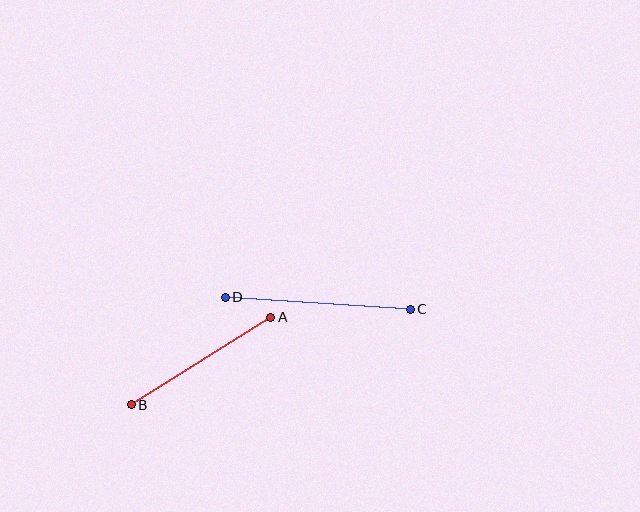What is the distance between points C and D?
The distance is approximately 186 pixels.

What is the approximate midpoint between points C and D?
The midpoint is at approximately (318, 303) pixels.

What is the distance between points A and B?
The distance is approximately 165 pixels.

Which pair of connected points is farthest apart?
Points C and D are farthest apart.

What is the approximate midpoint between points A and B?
The midpoint is at approximately (201, 361) pixels.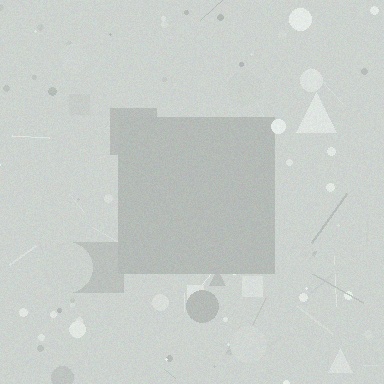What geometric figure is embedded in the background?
A square is embedded in the background.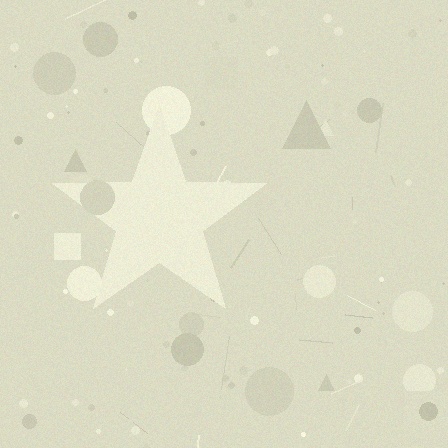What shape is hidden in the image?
A star is hidden in the image.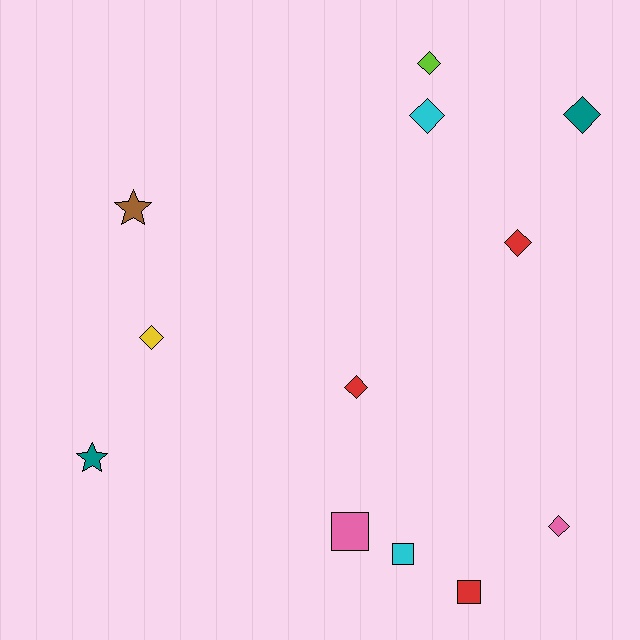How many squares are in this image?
There are 3 squares.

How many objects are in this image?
There are 12 objects.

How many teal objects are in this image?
There are 2 teal objects.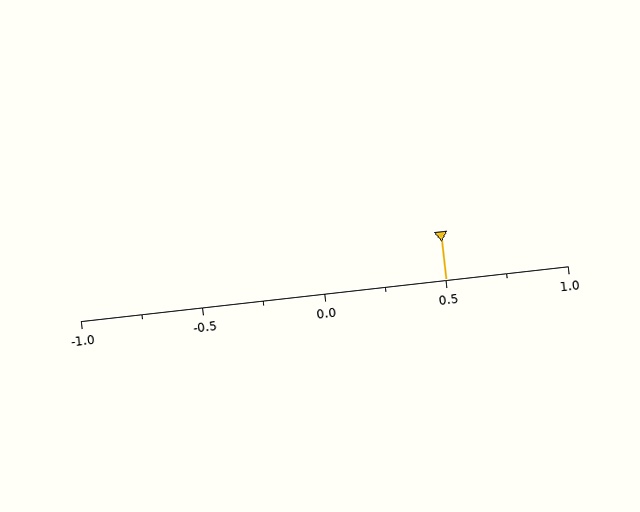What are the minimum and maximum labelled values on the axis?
The axis runs from -1.0 to 1.0.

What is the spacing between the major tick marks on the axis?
The major ticks are spaced 0.5 apart.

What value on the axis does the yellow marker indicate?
The marker indicates approximately 0.5.